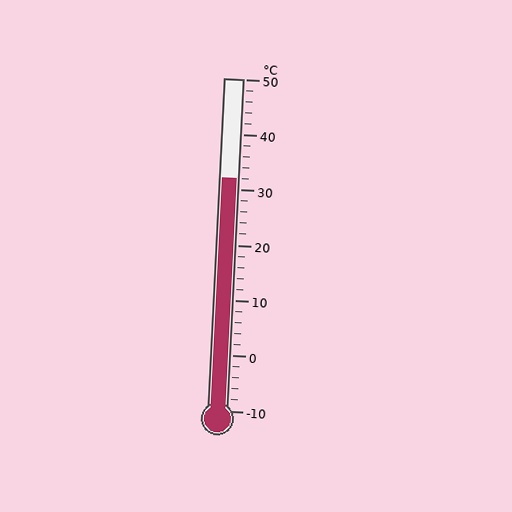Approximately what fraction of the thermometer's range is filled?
The thermometer is filled to approximately 70% of its range.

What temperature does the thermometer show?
The thermometer shows approximately 32°C.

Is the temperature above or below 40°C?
The temperature is below 40°C.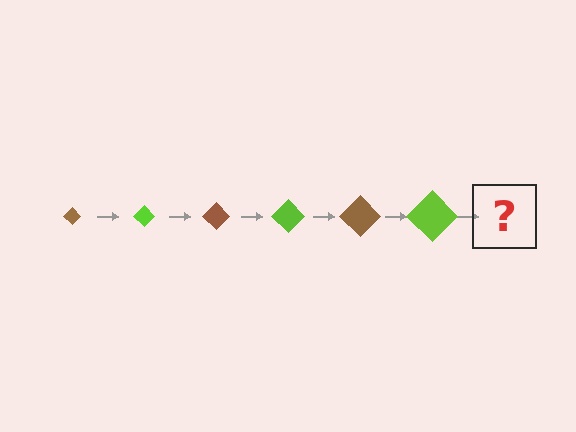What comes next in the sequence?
The next element should be a brown diamond, larger than the previous one.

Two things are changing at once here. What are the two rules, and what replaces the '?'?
The two rules are that the diamond grows larger each step and the color cycles through brown and lime. The '?' should be a brown diamond, larger than the previous one.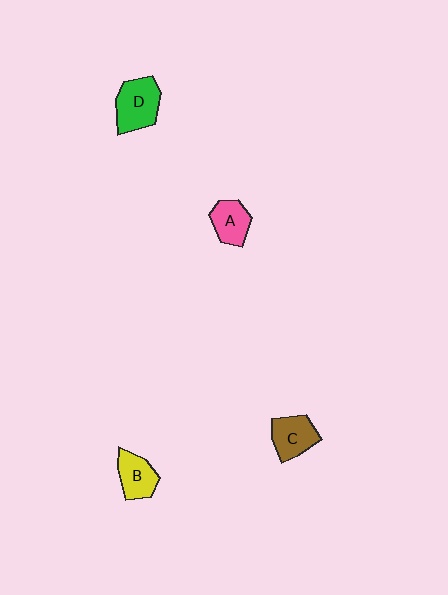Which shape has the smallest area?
Shape A (pink).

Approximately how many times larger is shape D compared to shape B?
Approximately 1.3 times.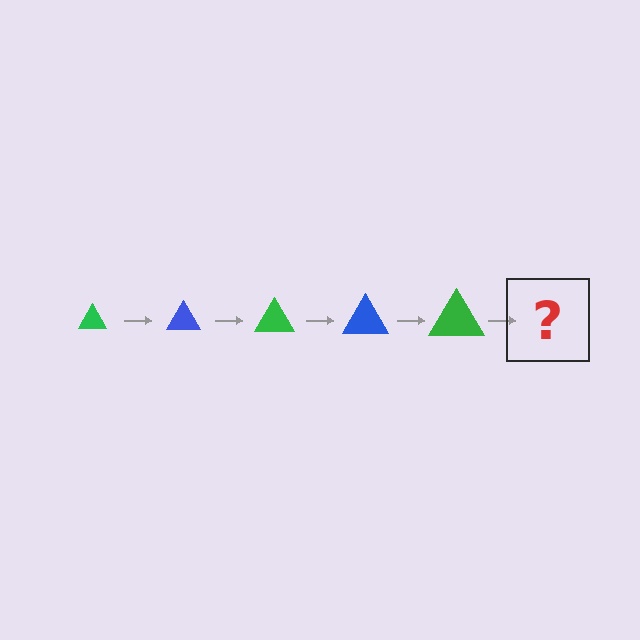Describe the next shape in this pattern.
It should be a blue triangle, larger than the previous one.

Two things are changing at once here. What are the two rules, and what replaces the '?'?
The two rules are that the triangle grows larger each step and the color cycles through green and blue. The '?' should be a blue triangle, larger than the previous one.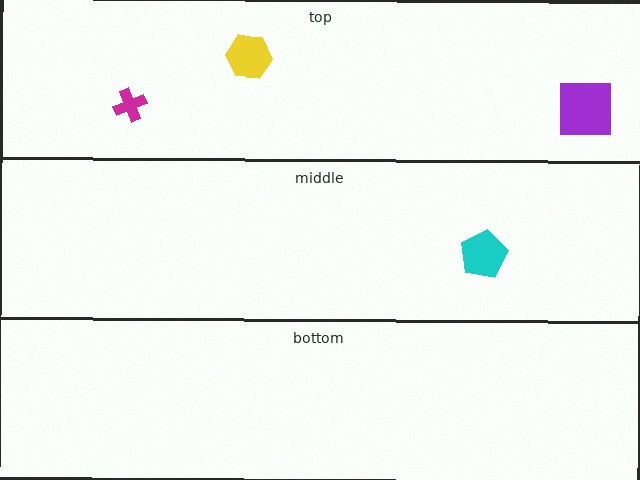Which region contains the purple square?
The top region.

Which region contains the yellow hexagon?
The top region.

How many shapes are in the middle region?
1.